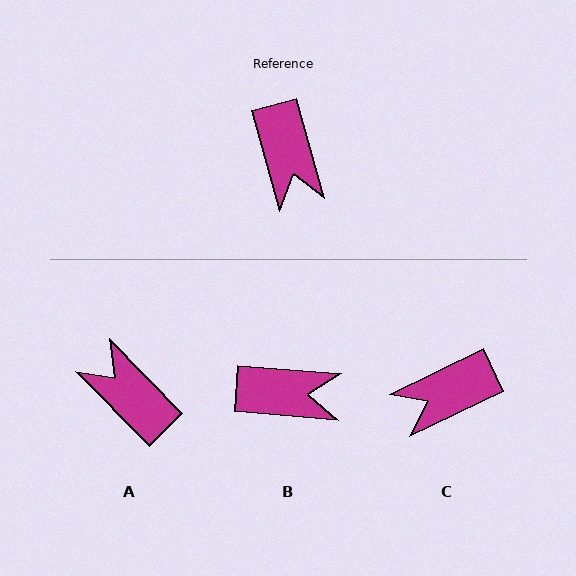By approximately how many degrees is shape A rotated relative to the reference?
Approximately 151 degrees clockwise.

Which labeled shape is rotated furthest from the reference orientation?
A, about 151 degrees away.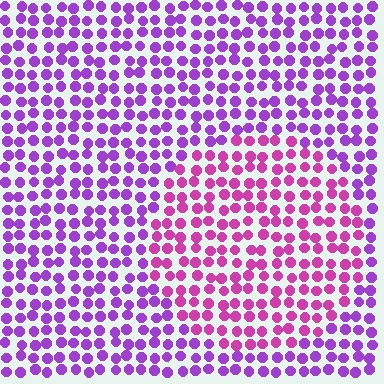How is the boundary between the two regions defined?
The boundary is defined purely by a slight shift in hue (about 34 degrees). Spacing, size, and orientation are identical on both sides.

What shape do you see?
I see a circle.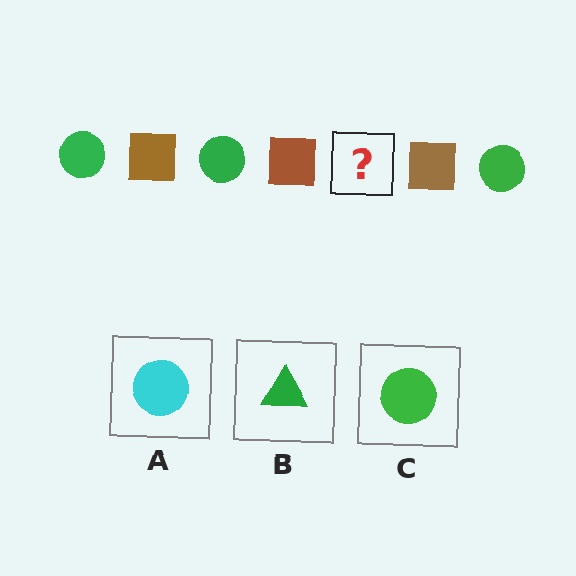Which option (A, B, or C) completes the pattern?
C.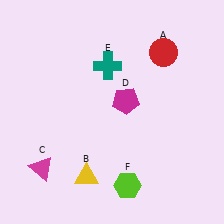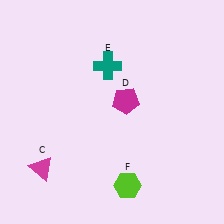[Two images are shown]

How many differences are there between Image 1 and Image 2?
There are 2 differences between the two images.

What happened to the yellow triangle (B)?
The yellow triangle (B) was removed in Image 2. It was in the bottom-left area of Image 1.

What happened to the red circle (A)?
The red circle (A) was removed in Image 2. It was in the top-right area of Image 1.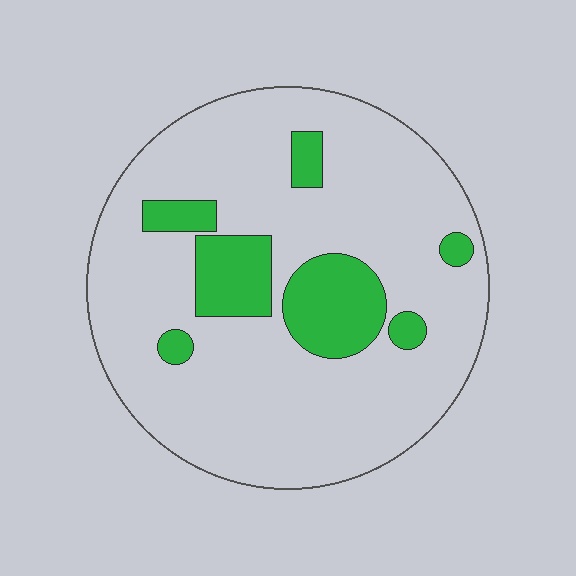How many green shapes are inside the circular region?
7.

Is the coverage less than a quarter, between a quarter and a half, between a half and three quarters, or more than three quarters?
Less than a quarter.